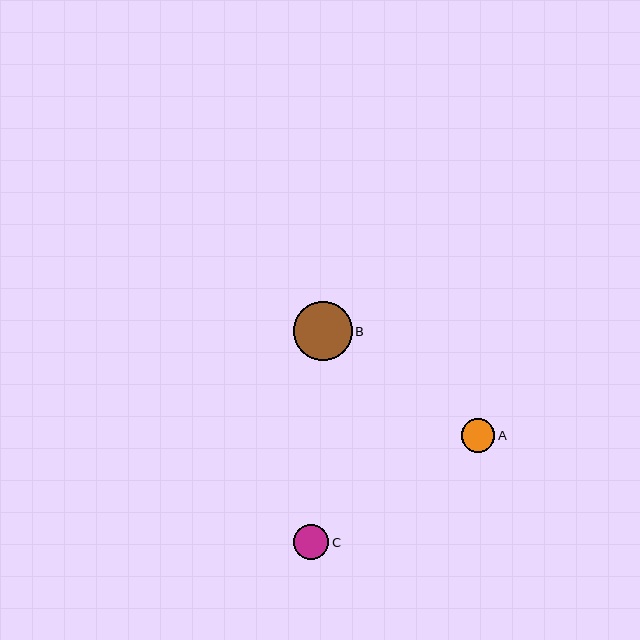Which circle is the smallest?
Circle A is the smallest with a size of approximately 33 pixels.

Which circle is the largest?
Circle B is the largest with a size of approximately 59 pixels.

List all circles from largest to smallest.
From largest to smallest: B, C, A.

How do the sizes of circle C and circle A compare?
Circle C and circle A are approximately the same size.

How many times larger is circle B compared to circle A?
Circle B is approximately 1.8 times the size of circle A.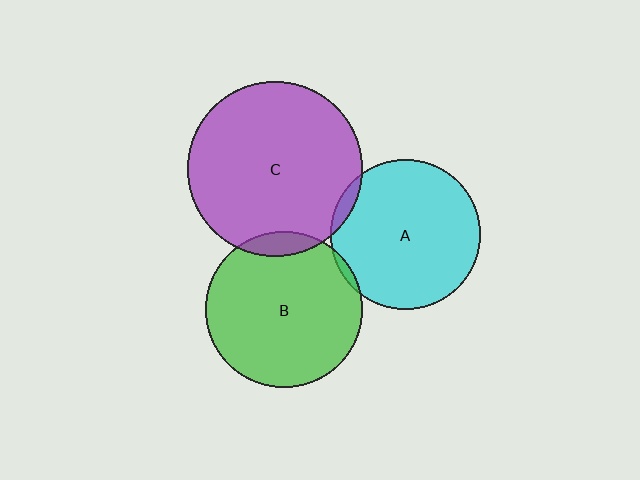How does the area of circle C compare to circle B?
Approximately 1.3 times.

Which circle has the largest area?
Circle C (purple).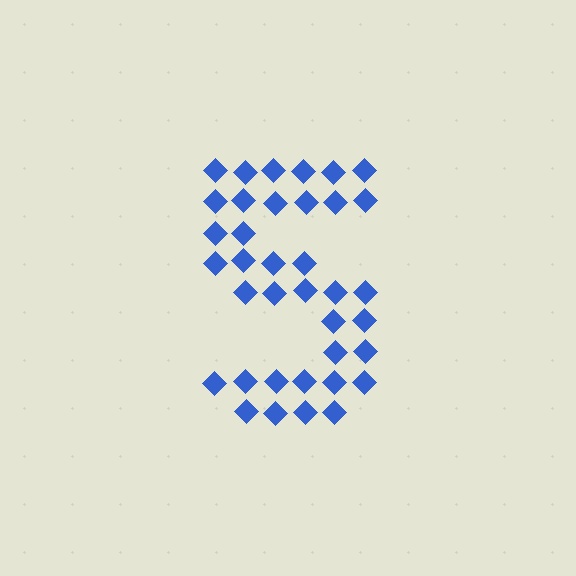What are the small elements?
The small elements are diamonds.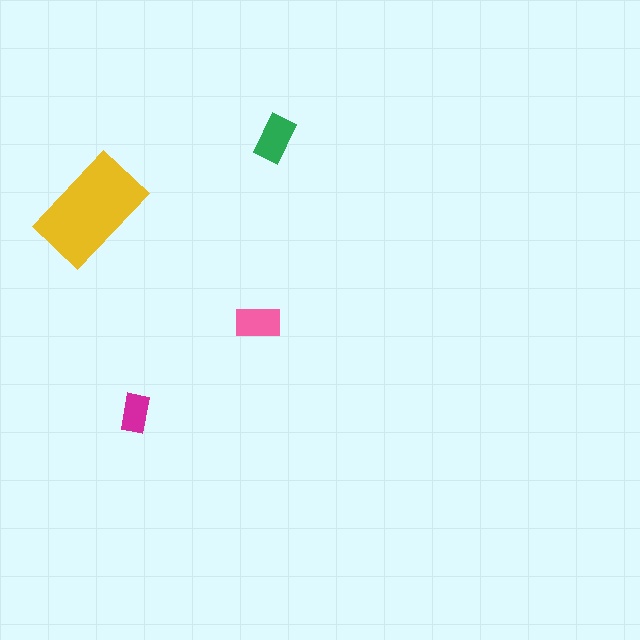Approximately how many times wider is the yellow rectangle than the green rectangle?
About 2.5 times wider.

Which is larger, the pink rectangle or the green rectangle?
The green one.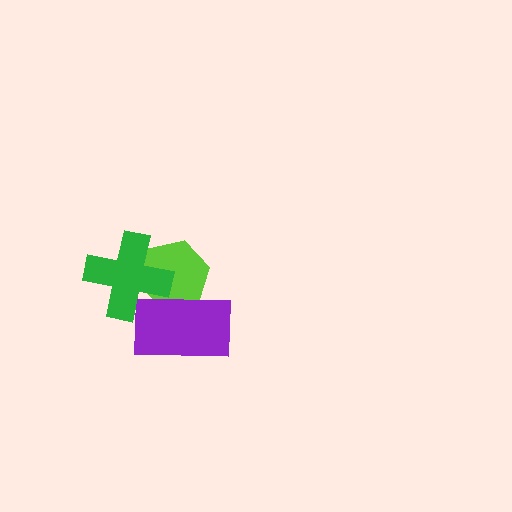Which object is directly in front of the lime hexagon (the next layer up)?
The purple rectangle is directly in front of the lime hexagon.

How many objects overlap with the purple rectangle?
2 objects overlap with the purple rectangle.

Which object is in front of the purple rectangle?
The green cross is in front of the purple rectangle.